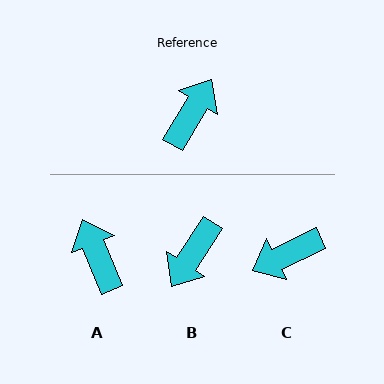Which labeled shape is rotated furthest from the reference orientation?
B, about 178 degrees away.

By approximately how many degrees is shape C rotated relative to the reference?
Approximately 146 degrees counter-clockwise.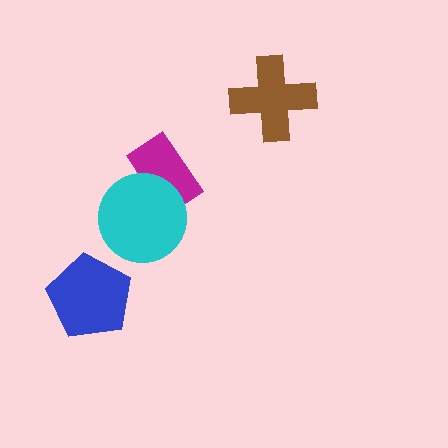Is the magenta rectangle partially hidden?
Yes, it is partially covered by another shape.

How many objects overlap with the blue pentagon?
0 objects overlap with the blue pentagon.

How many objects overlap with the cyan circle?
1 object overlaps with the cyan circle.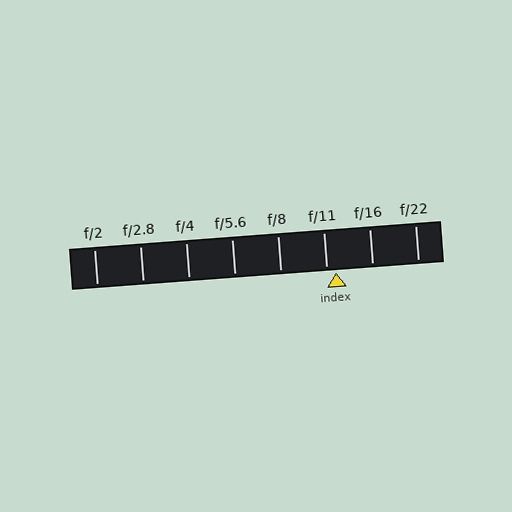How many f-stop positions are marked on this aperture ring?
There are 8 f-stop positions marked.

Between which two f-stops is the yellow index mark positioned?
The index mark is between f/11 and f/16.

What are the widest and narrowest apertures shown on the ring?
The widest aperture shown is f/2 and the narrowest is f/22.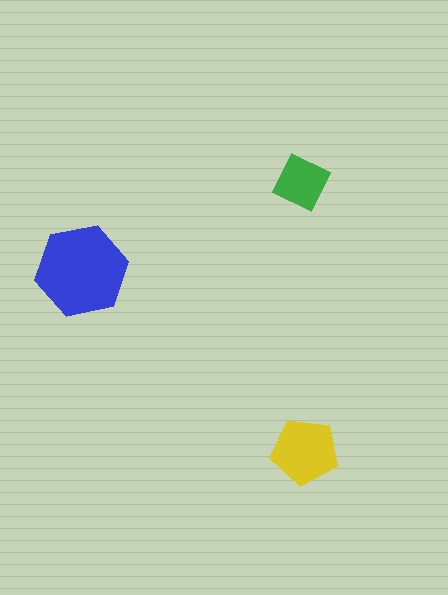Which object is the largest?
The blue hexagon.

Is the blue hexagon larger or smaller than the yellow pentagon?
Larger.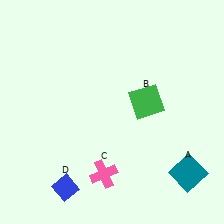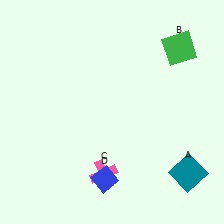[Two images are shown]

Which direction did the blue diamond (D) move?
The blue diamond (D) moved right.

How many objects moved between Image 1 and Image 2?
2 objects moved between the two images.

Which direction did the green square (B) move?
The green square (B) moved up.